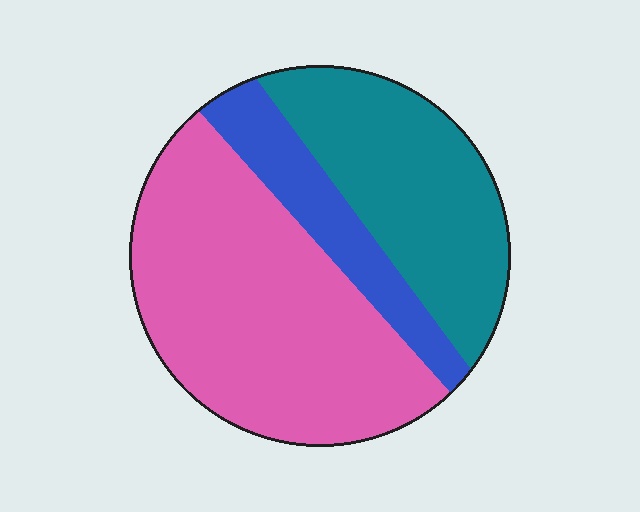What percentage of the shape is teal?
Teal takes up about one third (1/3) of the shape.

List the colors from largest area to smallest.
From largest to smallest: pink, teal, blue.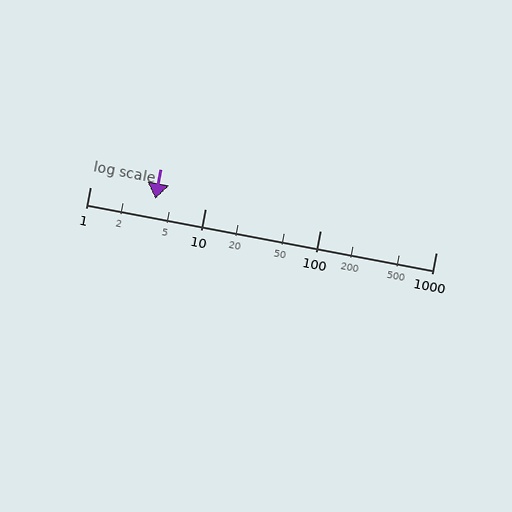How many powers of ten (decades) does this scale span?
The scale spans 3 decades, from 1 to 1000.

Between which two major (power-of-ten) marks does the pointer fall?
The pointer is between 1 and 10.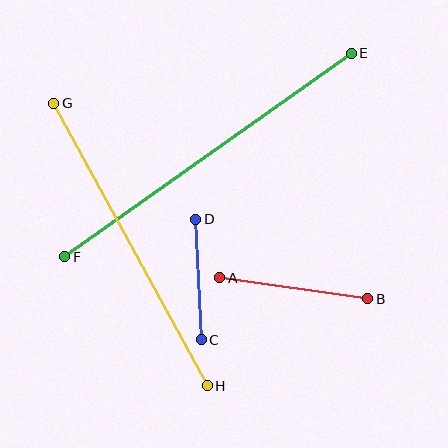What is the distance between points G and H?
The distance is approximately 322 pixels.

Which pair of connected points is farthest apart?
Points E and F are farthest apart.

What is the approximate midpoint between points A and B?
The midpoint is at approximately (294, 288) pixels.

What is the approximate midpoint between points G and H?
The midpoint is at approximately (130, 245) pixels.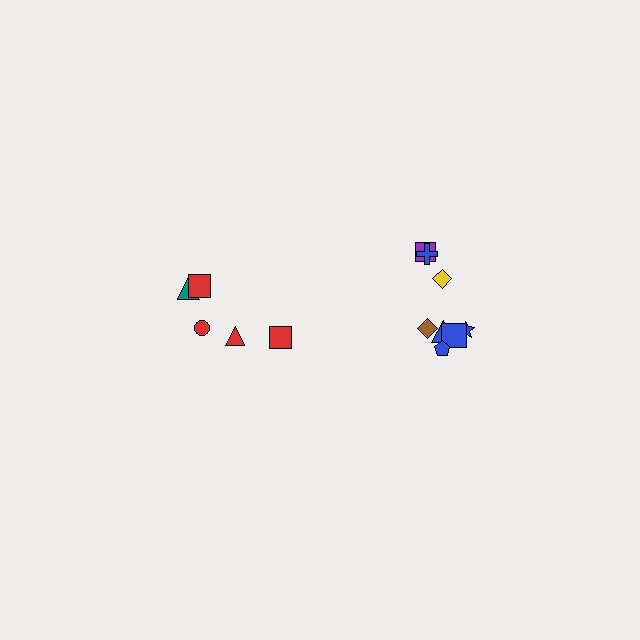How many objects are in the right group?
There are 8 objects.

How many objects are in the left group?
There are 5 objects.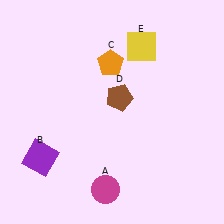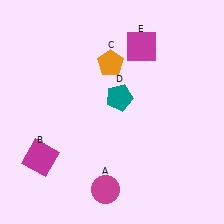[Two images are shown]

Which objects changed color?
B changed from purple to magenta. D changed from brown to teal. E changed from yellow to magenta.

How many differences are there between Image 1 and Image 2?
There are 3 differences between the two images.